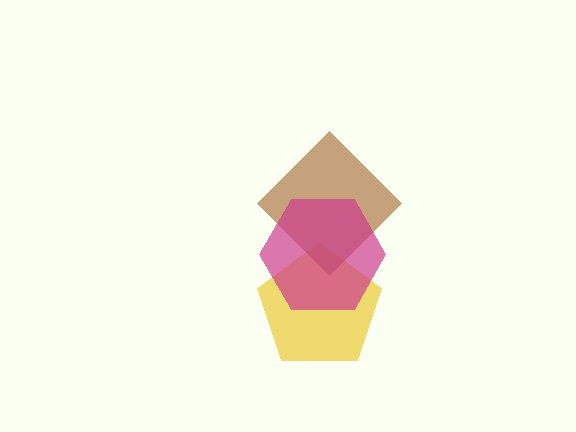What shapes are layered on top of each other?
The layered shapes are: a yellow pentagon, a brown diamond, a magenta hexagon.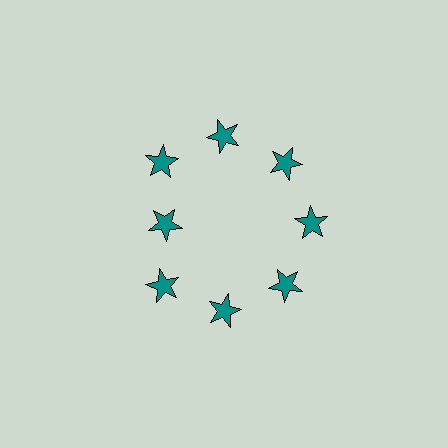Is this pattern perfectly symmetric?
No. The 8 teal stars are arranged in a ring, but one element near the 9 o'clock position is pulled inward toward the center, breaking the 8-fold rotational symmetry.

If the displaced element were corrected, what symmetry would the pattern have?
It would have 8-fold rotational symmetry — the pattern would map onto itself every 45 degrees.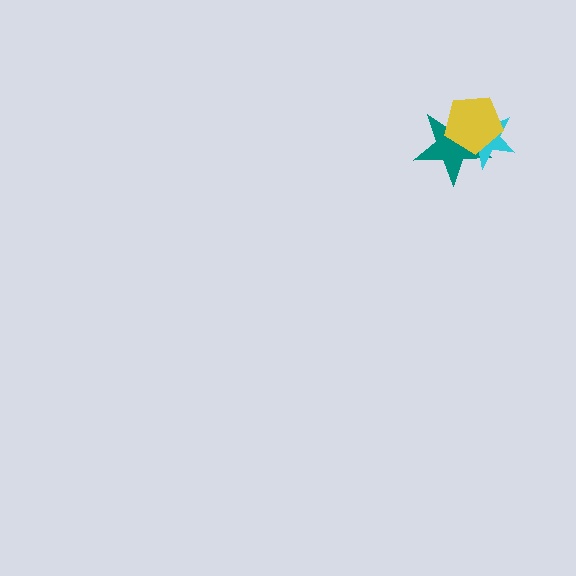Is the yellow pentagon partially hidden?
No, no other shape covers it.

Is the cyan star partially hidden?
Yes, it is partially covered by another shape.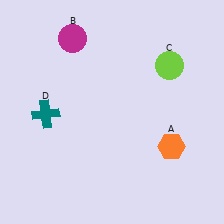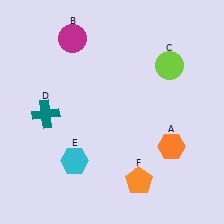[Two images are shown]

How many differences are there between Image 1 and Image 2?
There are 2 differences between the two images.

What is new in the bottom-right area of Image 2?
An orange pentagon (F) was added in the bottom-right area of Image 2.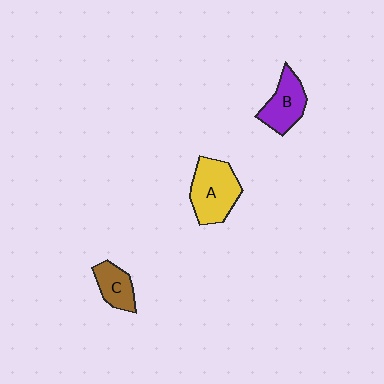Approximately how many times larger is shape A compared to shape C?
Approximately 1.7 times.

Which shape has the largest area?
Shape A (yellow).